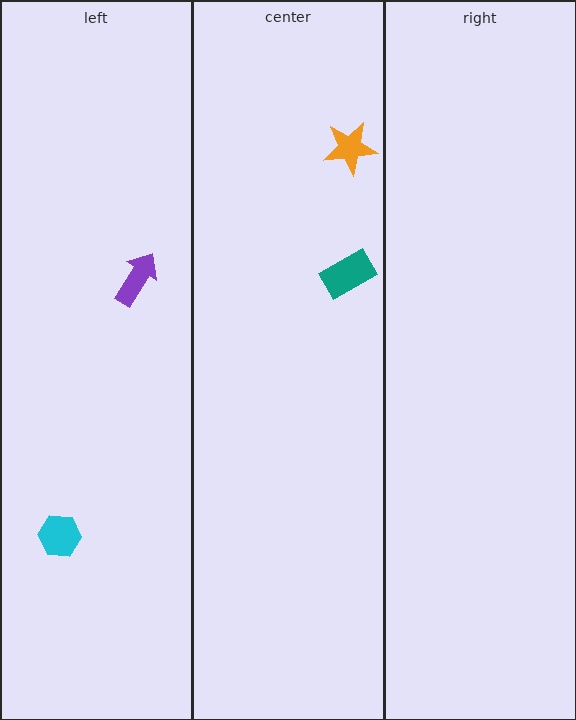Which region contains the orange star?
The center region.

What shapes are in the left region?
The purple arrow, the cyan hexagon.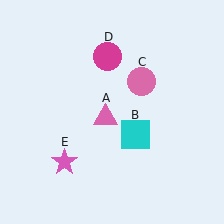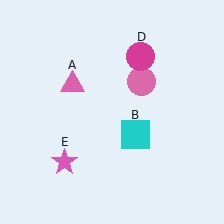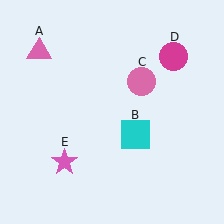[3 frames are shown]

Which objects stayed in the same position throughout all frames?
Cyan square (object B) and pink circle (object C) and pink star (object E) remained stationary.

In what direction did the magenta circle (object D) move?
The magenta circle (object D) moved right.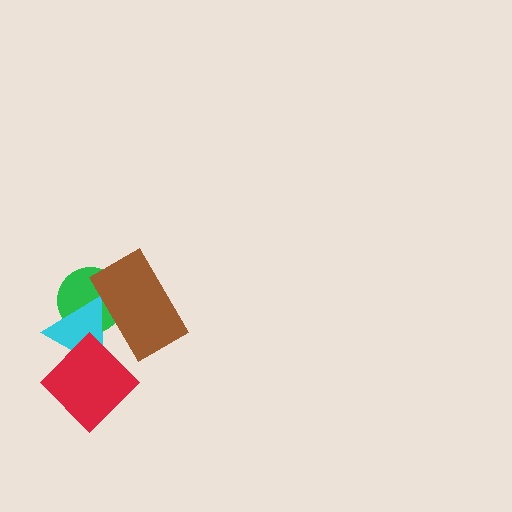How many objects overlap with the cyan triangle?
3 objects overlap with the cyan triangle.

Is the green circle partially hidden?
Yes, it is partially covered by another shape.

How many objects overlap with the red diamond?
1 object overlaps with the red diamond.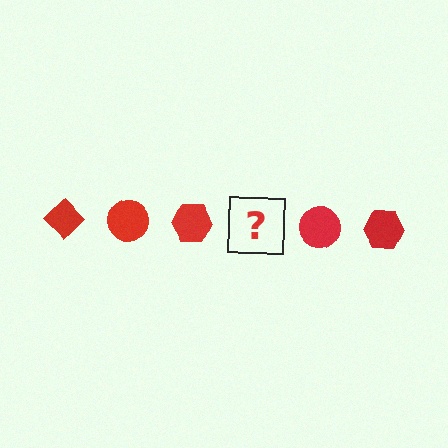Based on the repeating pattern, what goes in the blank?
The blank should be a red diamond.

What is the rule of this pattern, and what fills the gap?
The rule is that the pattern cycles through diamond, circle, hexagon shapes in red. The gap should be filled with a red diamond.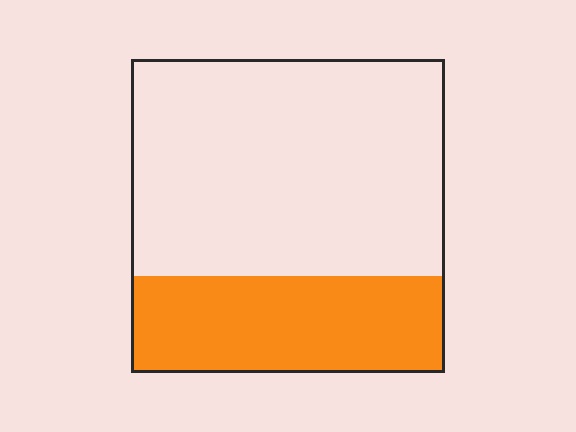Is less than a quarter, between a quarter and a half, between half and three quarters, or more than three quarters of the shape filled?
Between a quarter and a half.